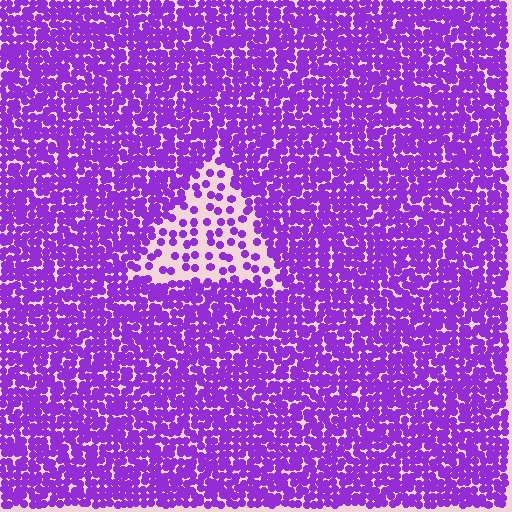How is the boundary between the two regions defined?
The boundary is defined by a change in element density (approximately 2.9x ratio). All elements are the same color, size, and shape.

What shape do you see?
I see a triangle.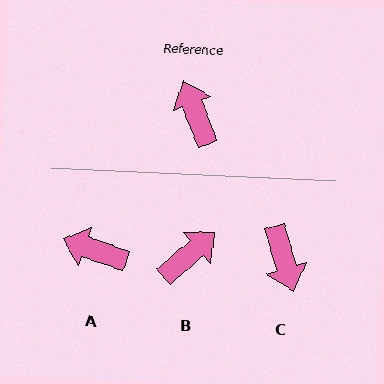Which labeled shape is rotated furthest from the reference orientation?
C, about 175 degrees away.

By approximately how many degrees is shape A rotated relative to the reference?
Approximately 49 degrees counter-clockwise.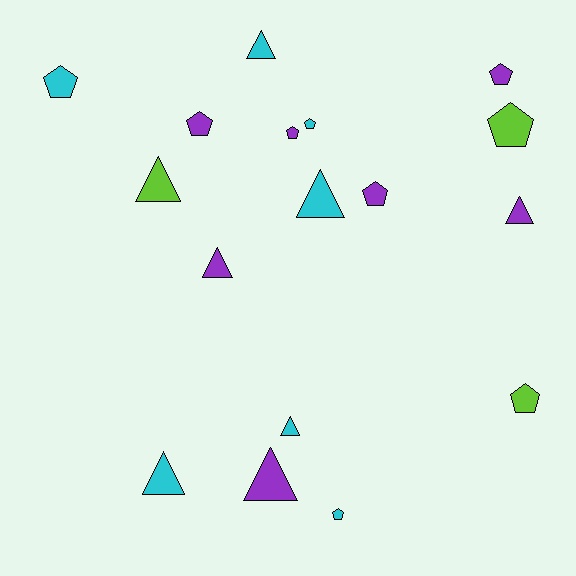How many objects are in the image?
There are 17 objects.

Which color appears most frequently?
Purple, with 7 objects.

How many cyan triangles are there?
There are 4 cyan triangles.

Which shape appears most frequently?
Pentagon, with 9 objects.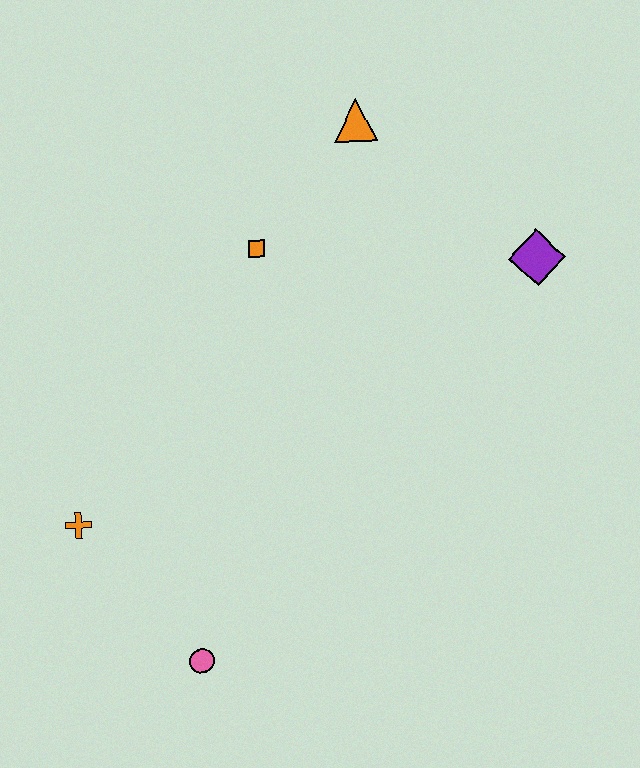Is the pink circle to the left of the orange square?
Yes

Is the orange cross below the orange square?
Yes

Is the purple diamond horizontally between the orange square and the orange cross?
No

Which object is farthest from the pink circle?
The orange triangle is farthest from the pink circle.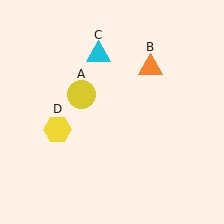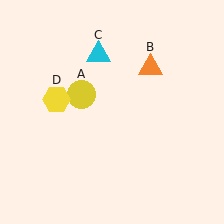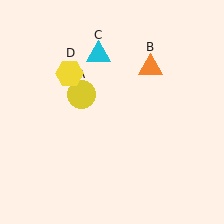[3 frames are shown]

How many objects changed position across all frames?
1 object changed position: yellow hexagon (object D).